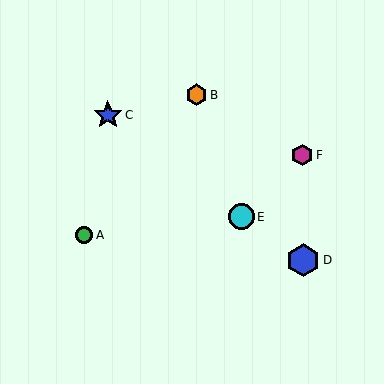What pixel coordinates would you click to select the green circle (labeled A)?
Click at (84, 235) to select the green circle A.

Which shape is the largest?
The blue hexagon (labeled D) is the largest.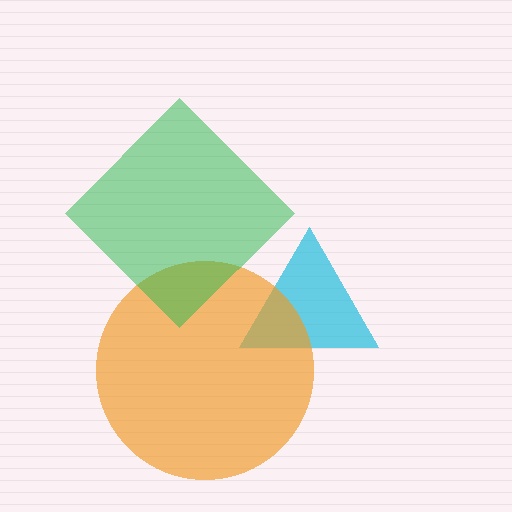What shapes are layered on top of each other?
The layered shapes are: a cyan triangle, an orange circle, a green diamond.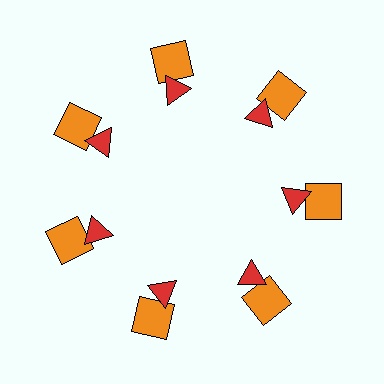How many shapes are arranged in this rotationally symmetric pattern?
There are 14 shapes, arranged in 7 groups of 2.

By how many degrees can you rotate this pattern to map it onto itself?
The pattern maps onto itself every 51 degrees of rotation.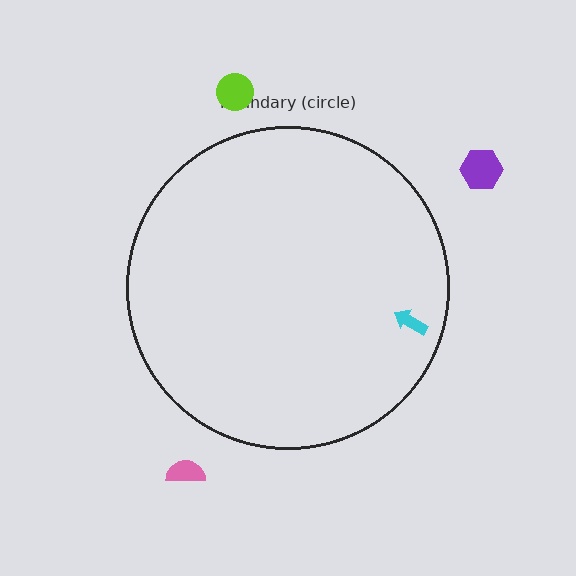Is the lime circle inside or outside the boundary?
Outside.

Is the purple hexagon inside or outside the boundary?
Outside.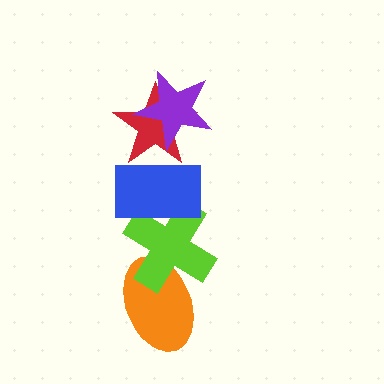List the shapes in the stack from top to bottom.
From top to bottom: the purple star, the red star, the blue rectangle, the lime cross, the orange ellipse.